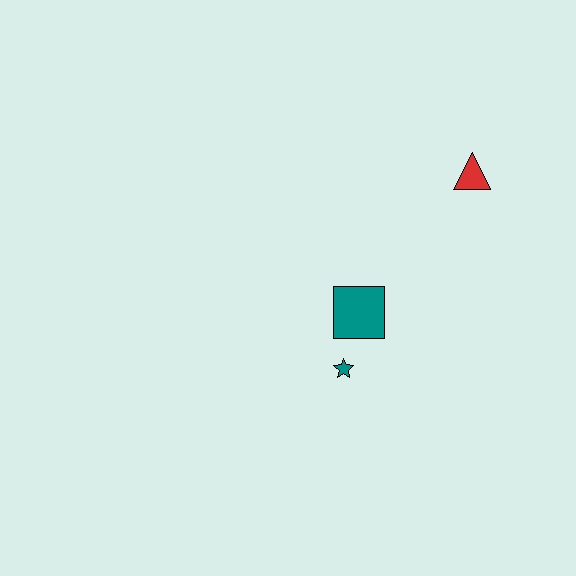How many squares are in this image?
There is 1 square.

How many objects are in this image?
There are 3 objects.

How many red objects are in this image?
There is 1 red object.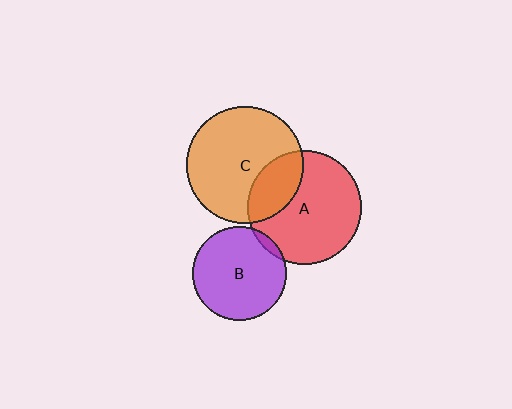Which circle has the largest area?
Circle C (orange).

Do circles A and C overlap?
Yes.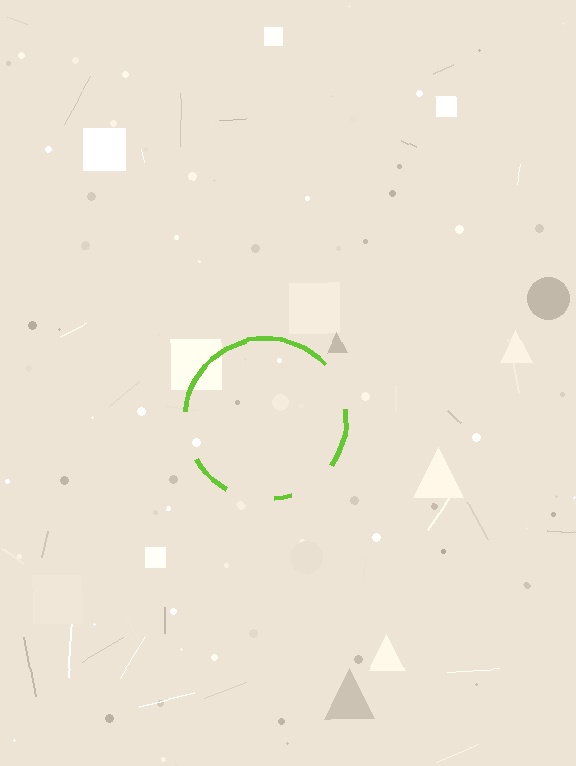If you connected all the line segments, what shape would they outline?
They would outline a circle.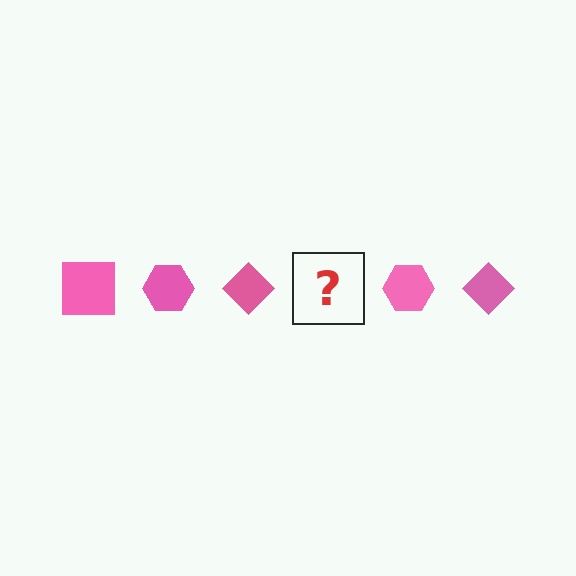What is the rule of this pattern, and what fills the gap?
The rule is that the pattern cycles through square, hexagon, diamond shapes in pink. The gap should be filled with a pink square.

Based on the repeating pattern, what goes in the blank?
The blank should be a pink square.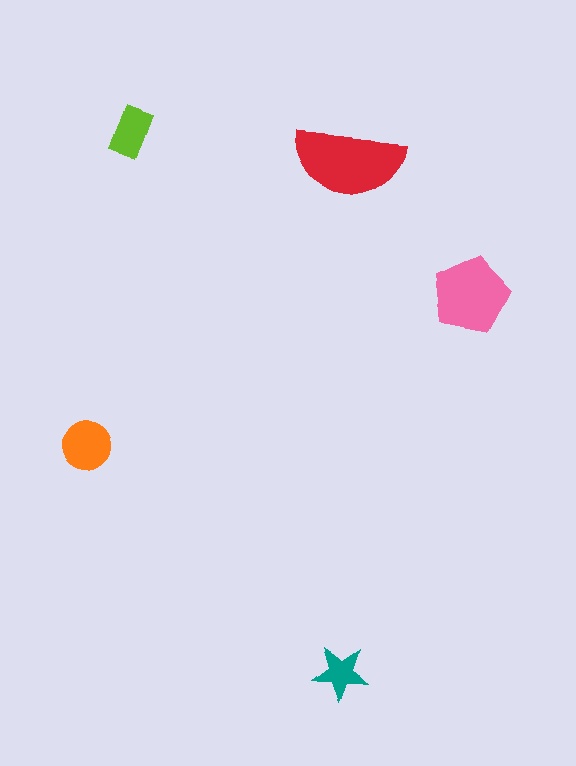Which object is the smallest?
The teal star.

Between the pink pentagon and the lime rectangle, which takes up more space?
The pink pentagon.